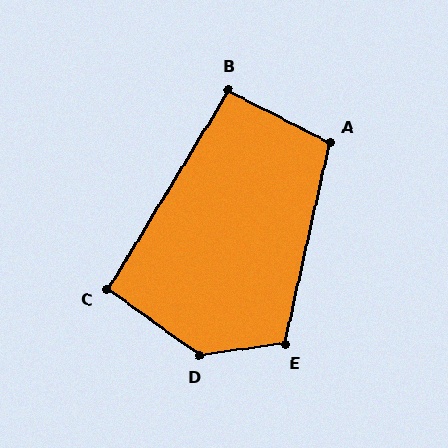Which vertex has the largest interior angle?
D, at approximately 136 degrees.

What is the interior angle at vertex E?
Approximately 111 degrees (obtuse).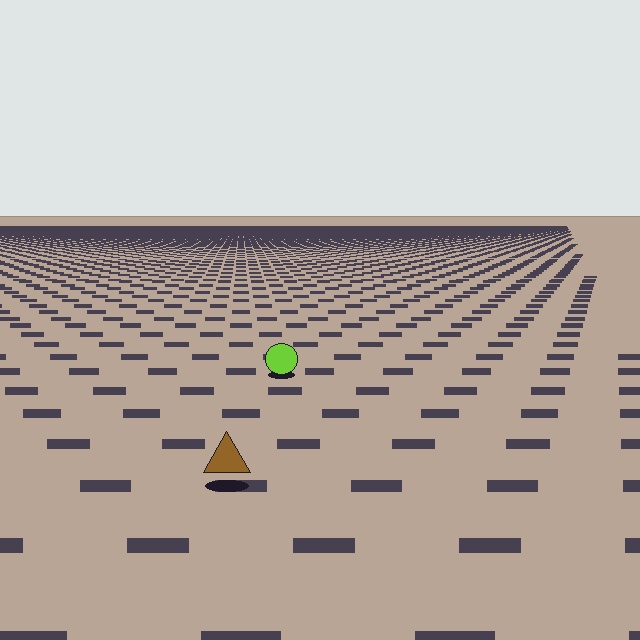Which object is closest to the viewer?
The brown triangle is closest. The texture marks near it are larger and more spread out.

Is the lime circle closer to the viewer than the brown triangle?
No. The brown triangle is closer — you can tell from the texture gradient: the ground texture is coarser near it.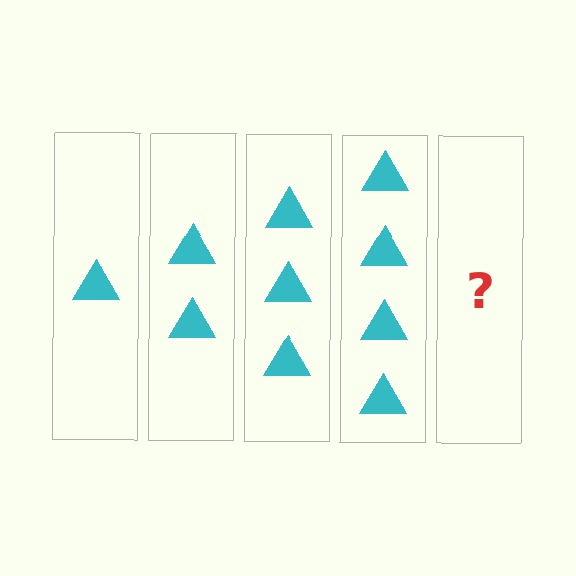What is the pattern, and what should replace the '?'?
The pattern is that each step adds one more triangle. The '?' should be 5 triangles.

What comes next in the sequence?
The next element should be 5 triangles.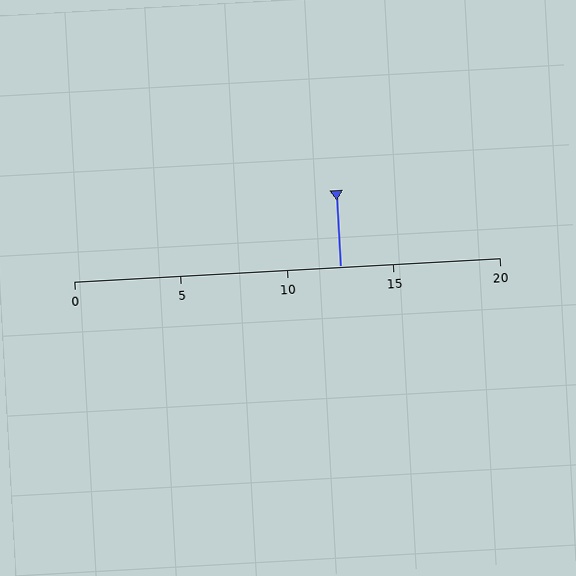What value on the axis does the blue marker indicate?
The marker indicates approximately 12.5.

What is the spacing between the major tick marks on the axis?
The major ticks are spaced 5 apart.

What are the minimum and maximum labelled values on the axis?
The axis runs from 0 to 20.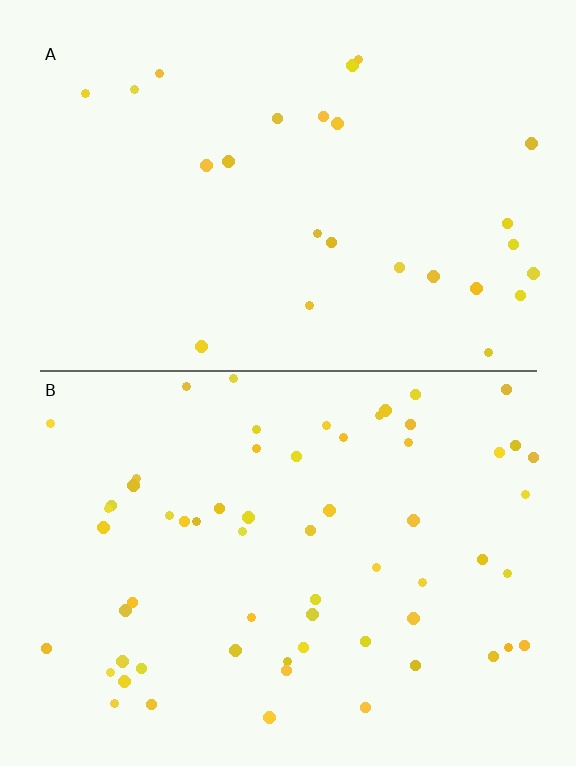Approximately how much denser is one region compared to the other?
Approximately 2.4× — region B over region A.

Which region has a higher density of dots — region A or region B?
B (the bottom).